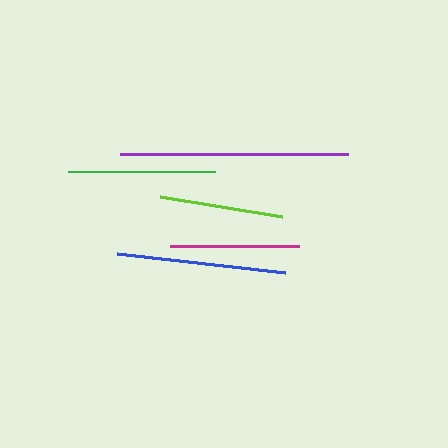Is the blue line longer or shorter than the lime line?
The blue line is longer than the lime line.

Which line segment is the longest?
The purple line is the longest at approximately 228 pixels.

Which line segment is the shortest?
The lime line is the shortest at approximately 124 pixels.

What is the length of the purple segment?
The purple segment is approximately 228 pixels long.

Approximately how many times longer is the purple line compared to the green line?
The purple line is approximately 1.6 times the length of the green line.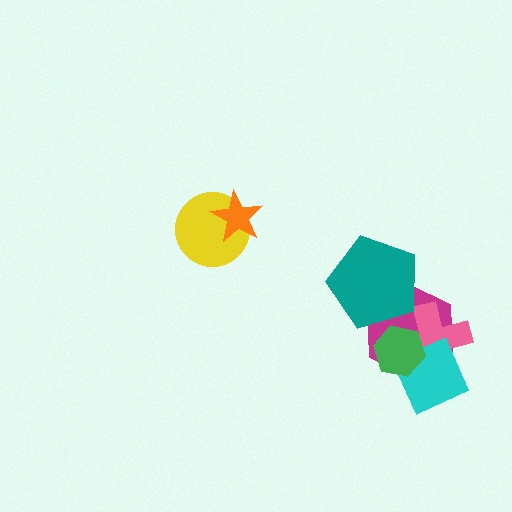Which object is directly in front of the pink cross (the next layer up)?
The cyan diamond is directly in front of the pink cross.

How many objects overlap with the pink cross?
3 objects overlap with the pink cross.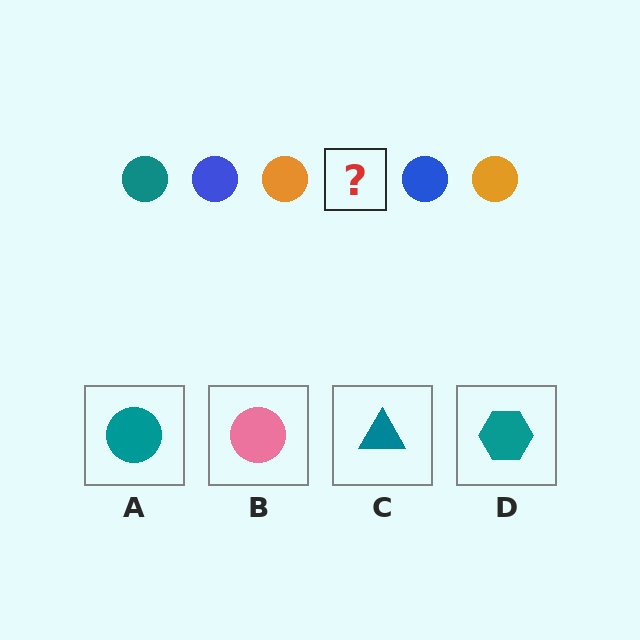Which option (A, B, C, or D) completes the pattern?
A.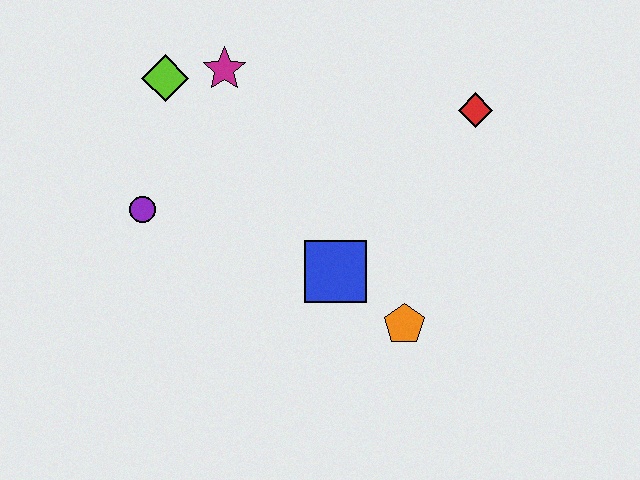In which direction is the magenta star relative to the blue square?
The magenta star is above the blue square.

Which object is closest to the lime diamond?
The magenta star is closest to the lime diamond.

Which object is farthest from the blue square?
The lime diamond is farthest from the blue square.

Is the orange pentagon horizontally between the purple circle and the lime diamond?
No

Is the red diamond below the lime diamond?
Yes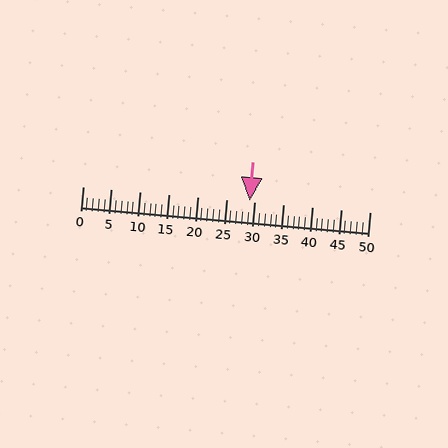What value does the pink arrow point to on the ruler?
The pink arrow points to approximately 29.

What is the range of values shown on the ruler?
The ruler shows values from 0 to 50.